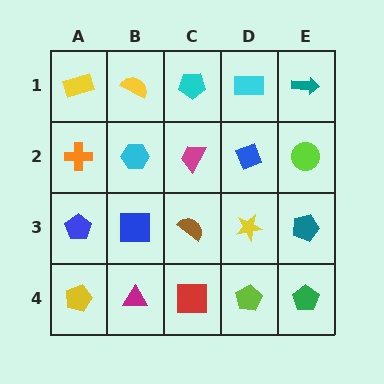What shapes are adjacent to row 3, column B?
A cyan hexagon (row 2, column B), a magenta triangle (row 4, column B), a blue pentagon (row 3, column A), a brown semicircle (row 3, column C).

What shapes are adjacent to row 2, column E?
A teal arrow (row 1, column E), a teal pentagon (row 3, column E), a blue diamond (row 2, column D).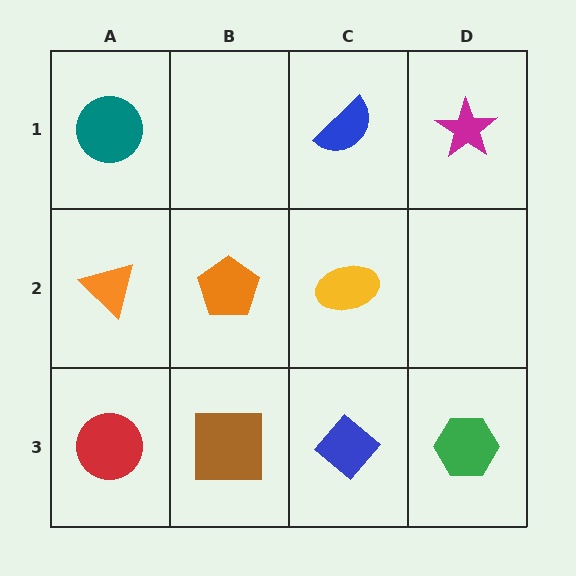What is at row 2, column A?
An orange triangle.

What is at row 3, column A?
A red circle.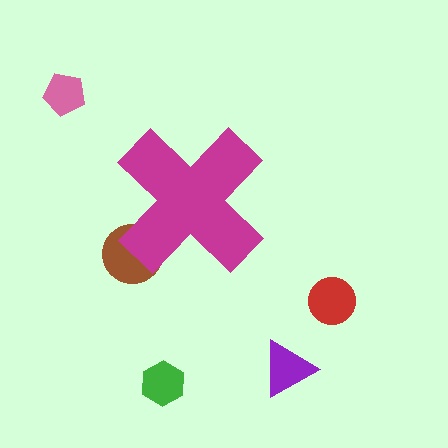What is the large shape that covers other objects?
A magenta cross.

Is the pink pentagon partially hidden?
No, the pink pentagon is fully visible.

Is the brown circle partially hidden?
Yes, the brown circle is partially hidden behind the magenta cross.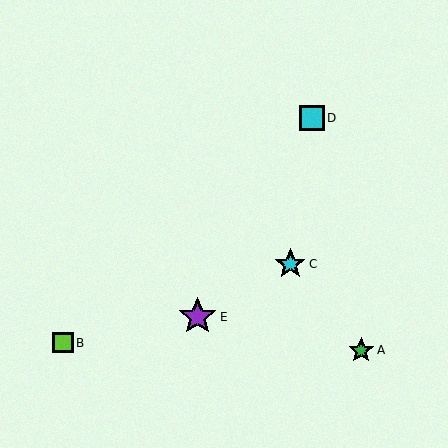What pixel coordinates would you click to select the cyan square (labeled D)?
Click at (312, 118) to select the cyan square D.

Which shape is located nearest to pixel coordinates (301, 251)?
The cyan star (labeled C) at (290, 264) is nearest to that location.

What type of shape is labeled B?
Shape B is a lime square.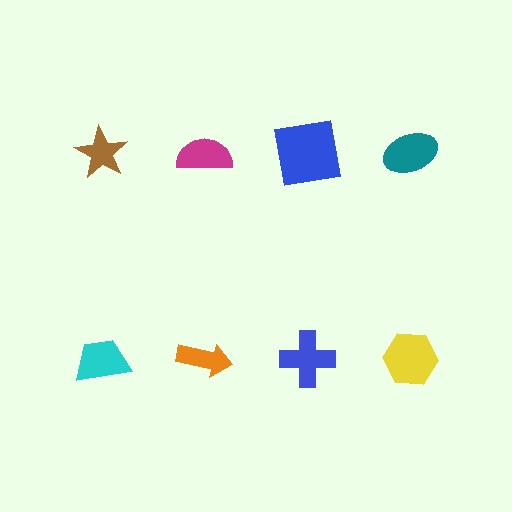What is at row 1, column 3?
A blue square.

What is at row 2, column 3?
A blue cross.